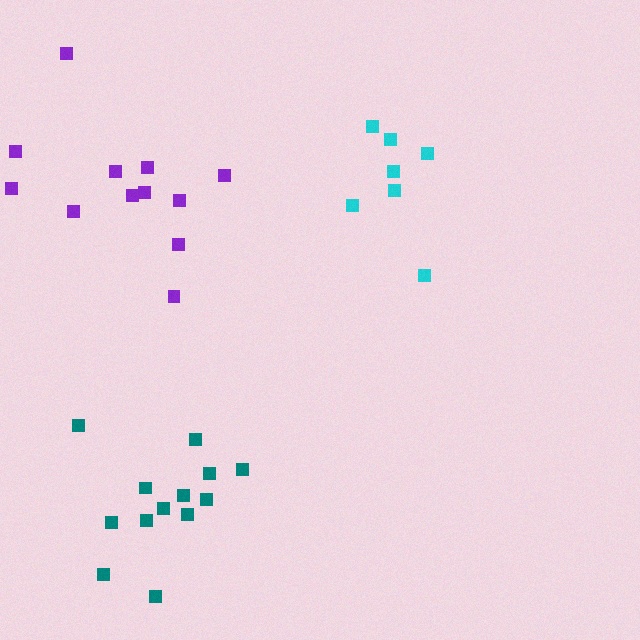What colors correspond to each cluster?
The clusters are colored: purple, cyan, teal.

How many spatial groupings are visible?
There are 3 spatial groupings.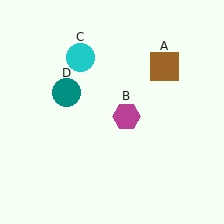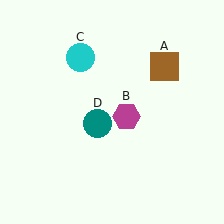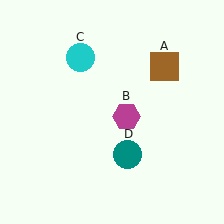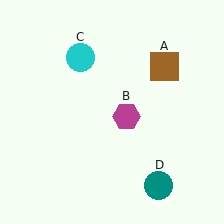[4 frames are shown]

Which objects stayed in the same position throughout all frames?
Brown square (object A) and magenta hexagon (object B) and cyan circle (object C) remained stationary.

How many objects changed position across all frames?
1 object changed position: teal circle (object D).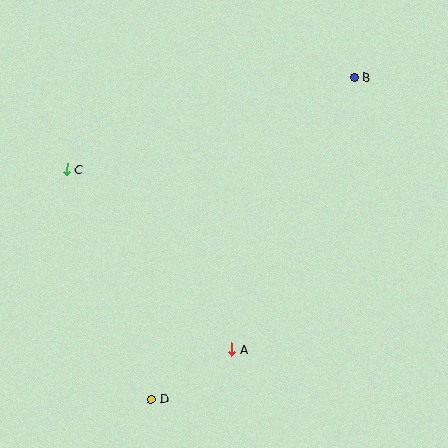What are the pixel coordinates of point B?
Point B is at (354, 77).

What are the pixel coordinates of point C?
Point C is at (66, 169).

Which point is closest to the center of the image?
Point A at (232, 349) is closest to the center.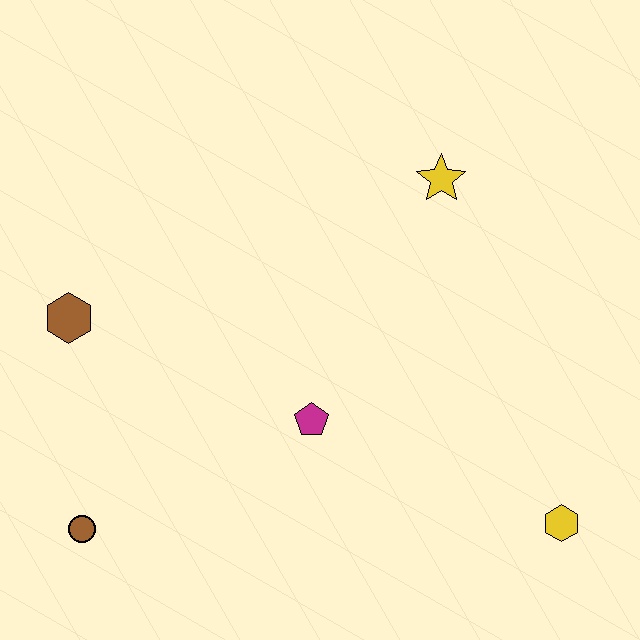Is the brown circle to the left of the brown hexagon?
No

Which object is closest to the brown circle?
The brown hexagon is closest to the brown circle.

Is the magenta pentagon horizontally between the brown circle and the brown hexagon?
No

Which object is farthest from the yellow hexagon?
The brown hexagon is farthest from the yellow hexagon.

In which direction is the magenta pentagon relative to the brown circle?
The magenta pentagon is to the right of the brown circle.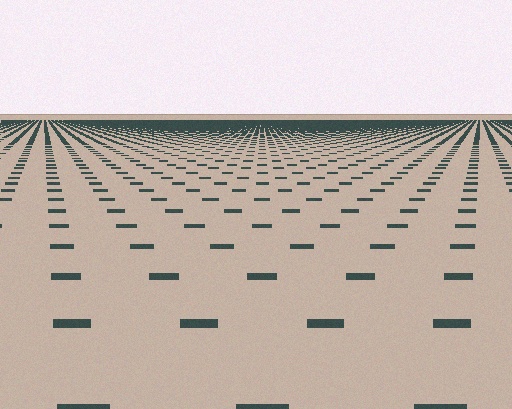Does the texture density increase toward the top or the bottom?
Density increases toward the top.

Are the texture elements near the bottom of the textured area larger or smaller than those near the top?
Larger. Near the bottom, elements are closer to the viewer and appear at a bigger on-screen size.